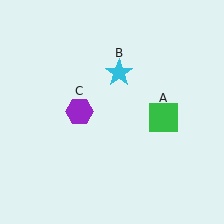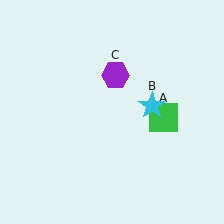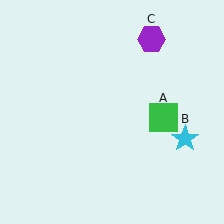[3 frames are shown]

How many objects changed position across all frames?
2 objects changed position: cyan star (object B), purple hexagon (object C).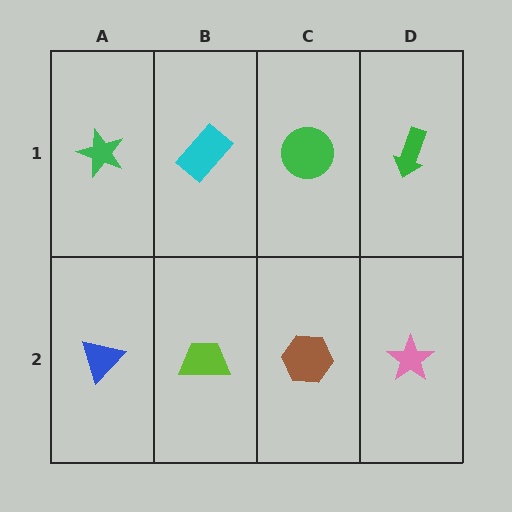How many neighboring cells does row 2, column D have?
2.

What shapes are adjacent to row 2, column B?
A cyan rectangle (row 1, column B), a blue triangle (row 2, column A), a brown hexagon (row 2, column C).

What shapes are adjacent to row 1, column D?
A pink star (row 2, column D), a green circle (row 1, column C).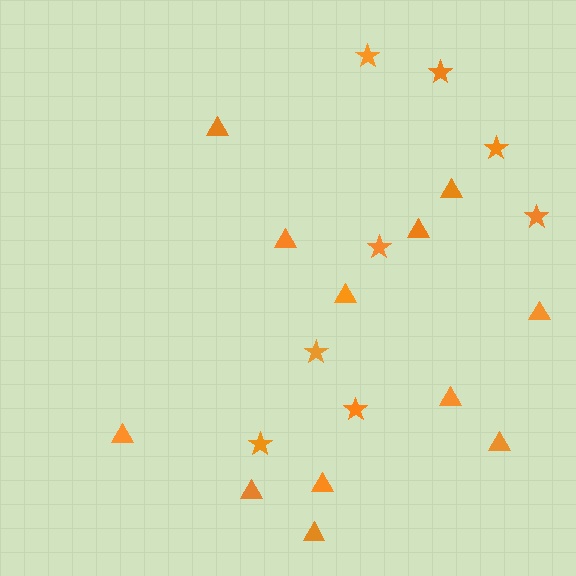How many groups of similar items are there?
There are 2 groups: one group of stars (8) and one group of triangles (12).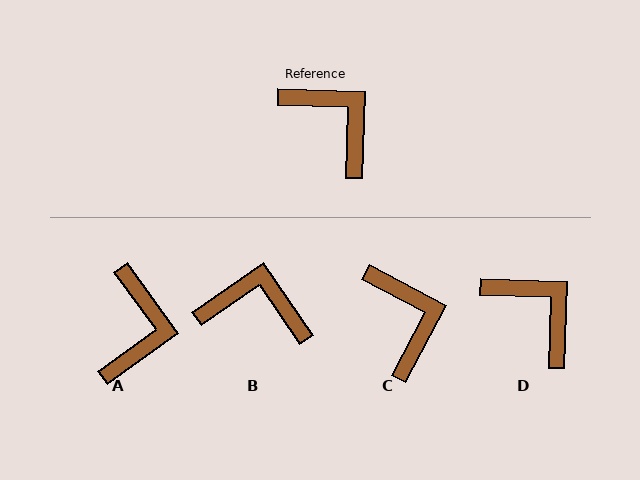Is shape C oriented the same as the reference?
No, it is off by about 26 degrees.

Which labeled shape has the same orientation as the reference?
D.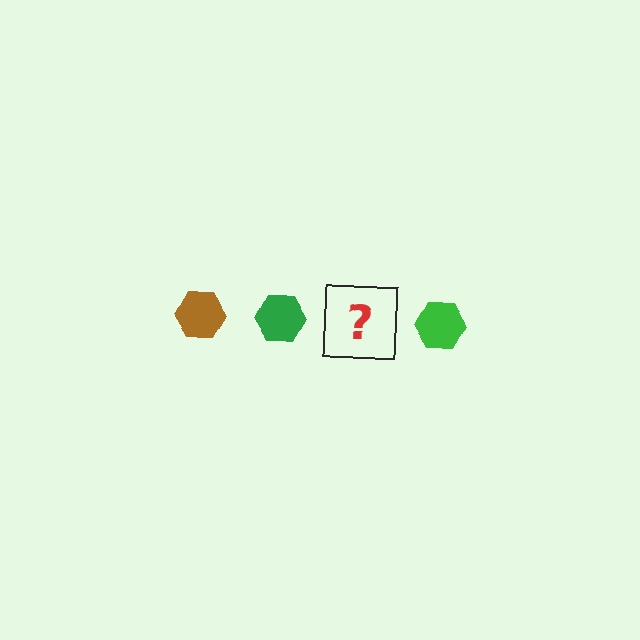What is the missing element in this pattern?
The missing element is a brown hexagon.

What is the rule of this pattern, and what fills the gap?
The rule is that the pattern cycles through brown, green hexagons. The gap should be filled with a brown hexagon.